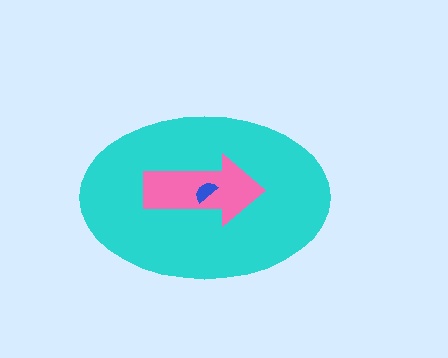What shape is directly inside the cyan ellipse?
The pink arrow.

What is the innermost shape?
The blue semicircle.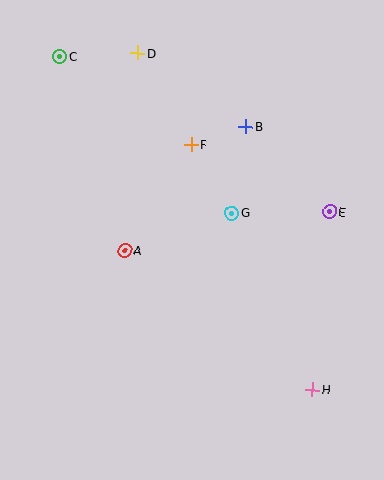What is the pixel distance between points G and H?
The distance between G and H is 194 pixels.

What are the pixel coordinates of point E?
Point E is at (329, 212).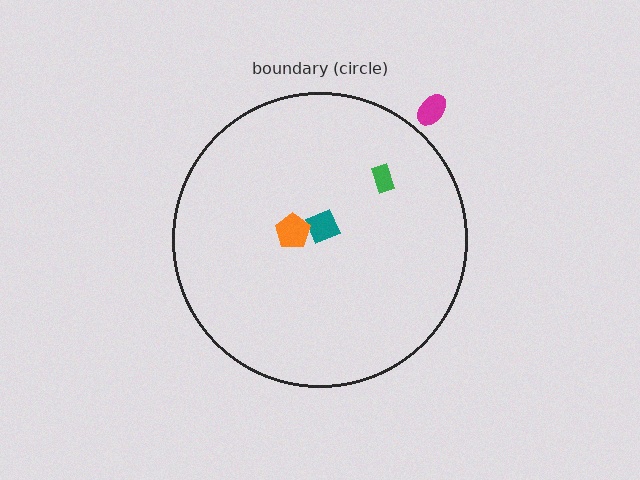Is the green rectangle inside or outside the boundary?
Inside.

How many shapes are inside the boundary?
3 inside, 1 outside.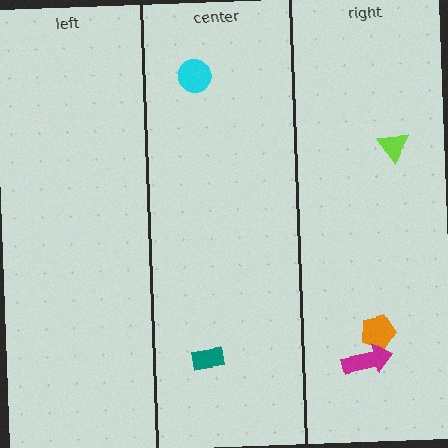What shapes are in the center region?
The cyan circle, the teal rectangle.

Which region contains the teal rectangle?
The center region.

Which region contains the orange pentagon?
The right region.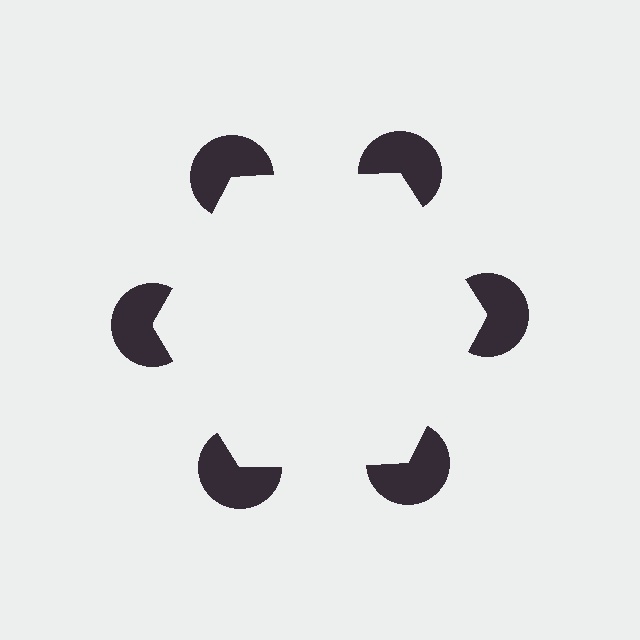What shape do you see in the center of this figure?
An illusory hexagon — its edges are inferred from the aligned wedge cuts in the pac-man discs, not physically drawn.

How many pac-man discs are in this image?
There are 6 — one at each vertex of the illusory hexagon.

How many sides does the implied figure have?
6 sides.